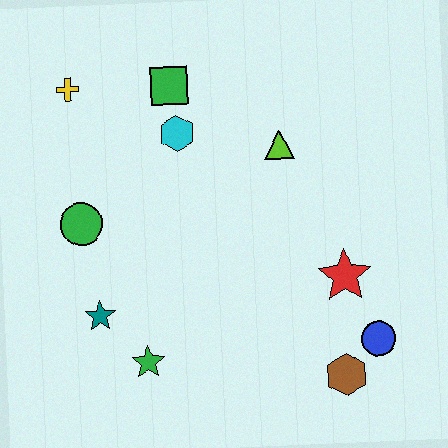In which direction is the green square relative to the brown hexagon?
The green square is above the brown hexagon.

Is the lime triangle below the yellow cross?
Yes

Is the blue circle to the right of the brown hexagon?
Yes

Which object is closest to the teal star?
The green star is closest to the teal star.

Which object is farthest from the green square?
The brown hexagon is farthest from the green square.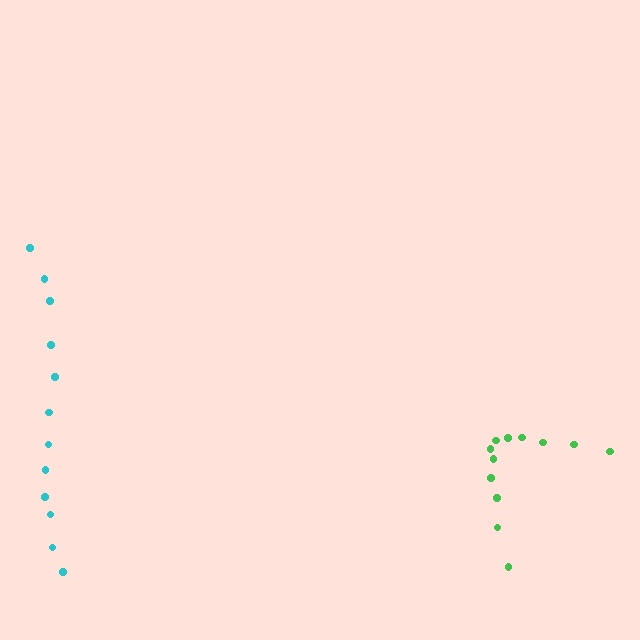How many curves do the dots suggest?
There are 2 distinct paths.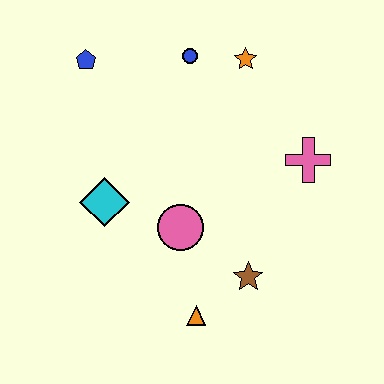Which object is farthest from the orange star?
The orange triangle is farthest from the orange star.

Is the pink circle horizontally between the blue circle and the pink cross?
No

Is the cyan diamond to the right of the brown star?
No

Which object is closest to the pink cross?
The orange star is closest to the pink cross.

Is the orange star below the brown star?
No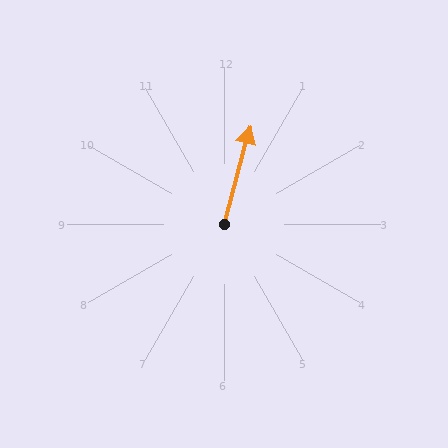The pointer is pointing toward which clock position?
Roughly 1 o'clock.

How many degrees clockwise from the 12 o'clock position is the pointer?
Approximately 15 degrees.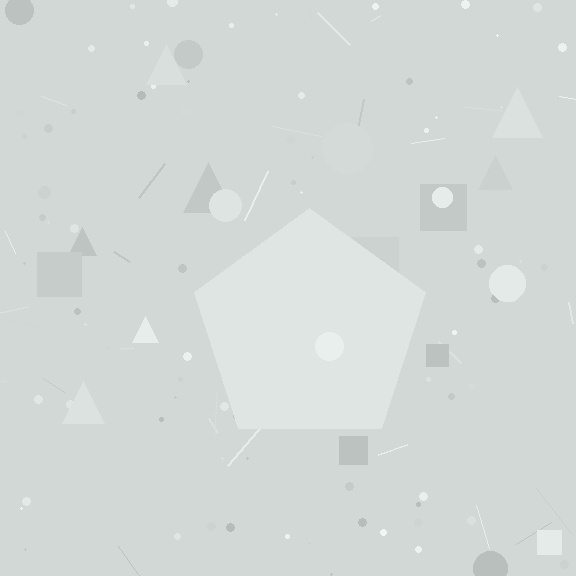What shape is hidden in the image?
A pentagon is hidden in the image.